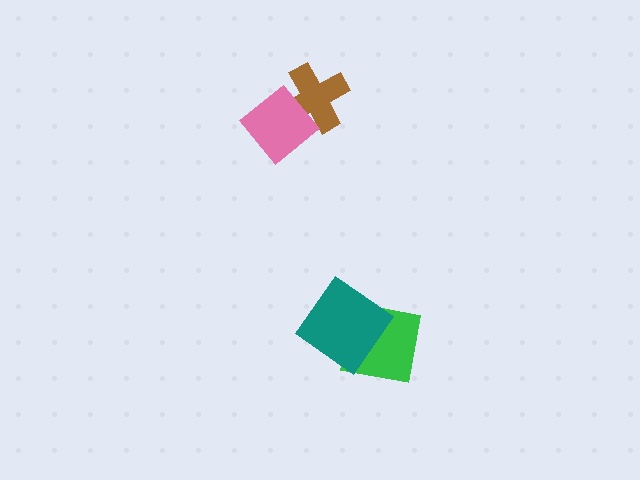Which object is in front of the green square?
The teal diamond is in front of the green square.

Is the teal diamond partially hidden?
No, no other shape covers it.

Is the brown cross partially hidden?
Yes, it is partially covered by another shape.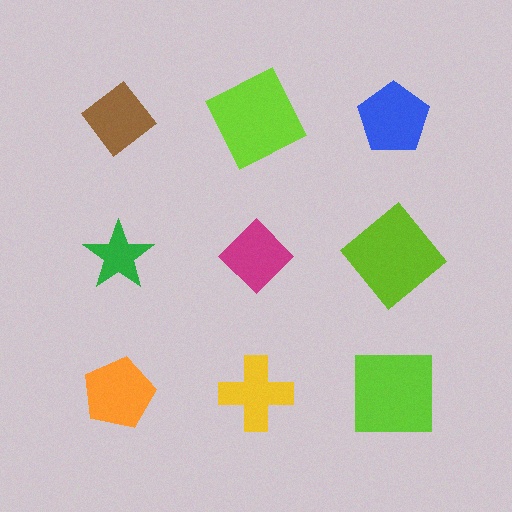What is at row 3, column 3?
A lime square.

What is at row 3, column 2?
A yellow cross.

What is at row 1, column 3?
A blue pentagon.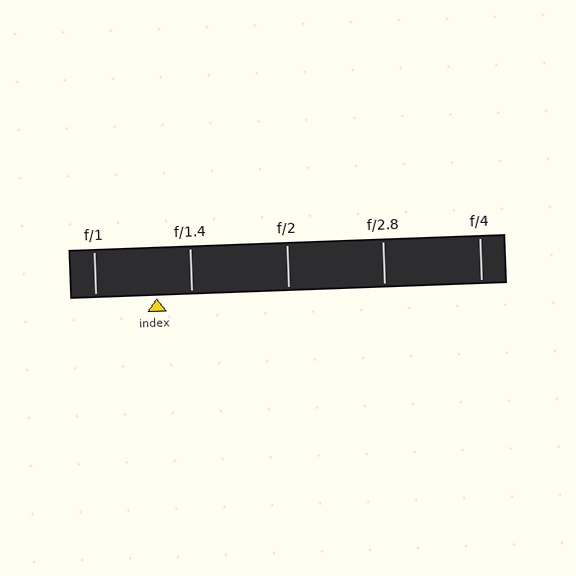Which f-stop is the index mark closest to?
The index mark is closest to f/1.4.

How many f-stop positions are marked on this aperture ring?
There are 5 f-stop positions marked.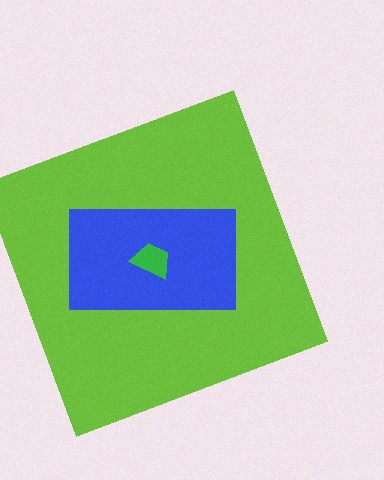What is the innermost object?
The green trapezoid.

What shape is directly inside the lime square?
The blue rectangle.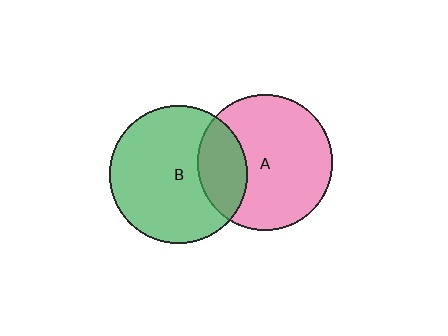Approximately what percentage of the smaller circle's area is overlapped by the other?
Approximately 25%.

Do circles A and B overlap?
Yes.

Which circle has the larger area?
Circle B (green).